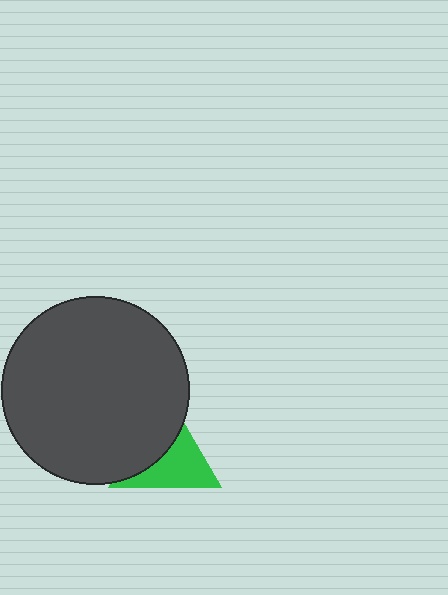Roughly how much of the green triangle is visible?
About half of it is visible (roughly 52%).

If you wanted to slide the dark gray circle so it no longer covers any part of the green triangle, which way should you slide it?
Slide it toward the upper-left — that is the most direct way to separate the two shapes.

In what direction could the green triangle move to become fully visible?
The green triangle could move toward the lower-right. That would shift it out from behind the dark gray circle entirely.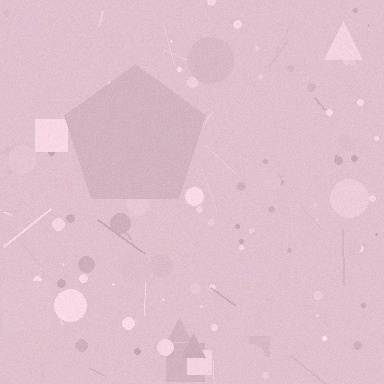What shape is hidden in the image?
A pentagon is hidden in the image.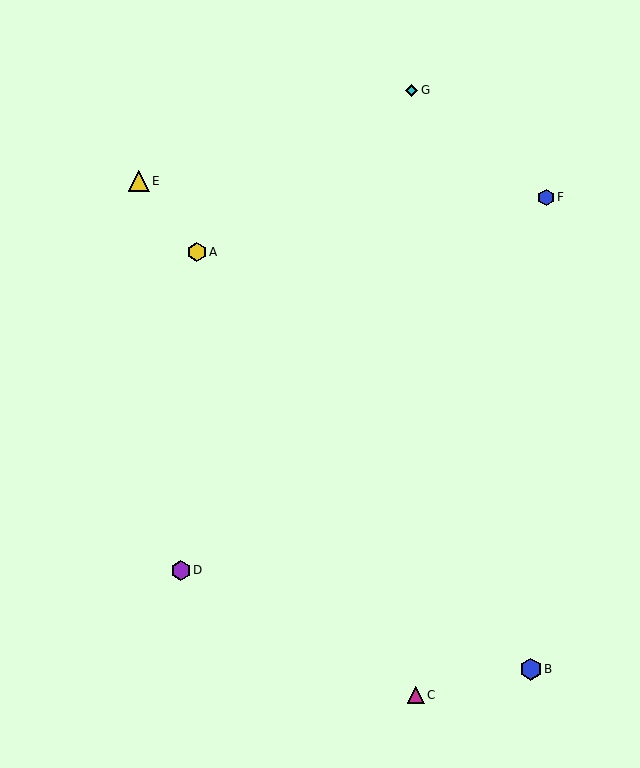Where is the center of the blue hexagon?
The center of the blue hexagon is at (531, 669).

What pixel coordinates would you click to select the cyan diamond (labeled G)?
Click at (412, 90) to select the cyan diamond G.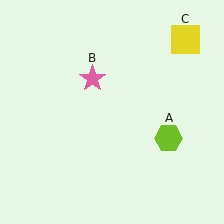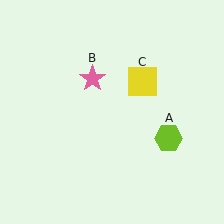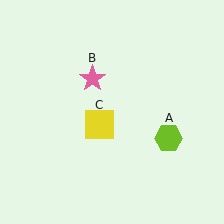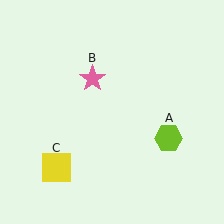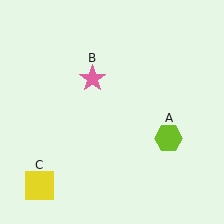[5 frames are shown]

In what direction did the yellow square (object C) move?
The yellow square (object C) moved down and to the left.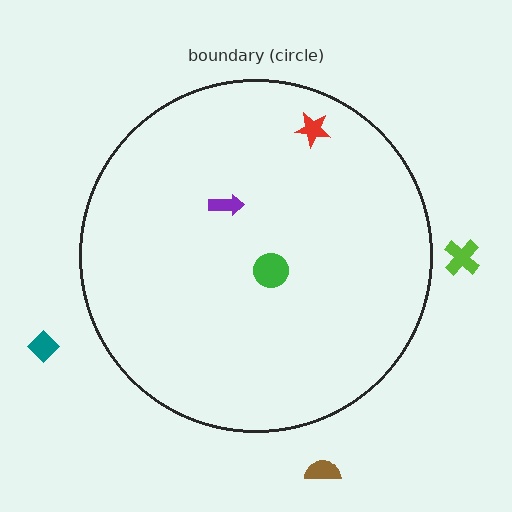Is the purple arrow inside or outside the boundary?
Inside.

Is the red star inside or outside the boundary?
Inside.